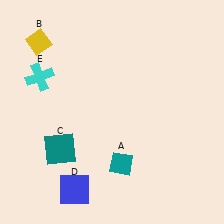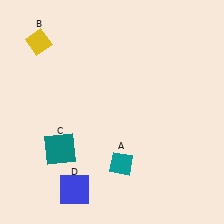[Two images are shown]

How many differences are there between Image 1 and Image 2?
There is 1 difference between the two images.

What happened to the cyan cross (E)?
The cyan cross (E) was removed in Image 2. It was in the top-left area of Image 1.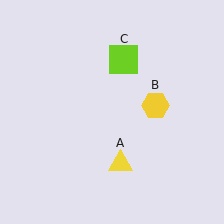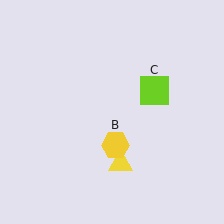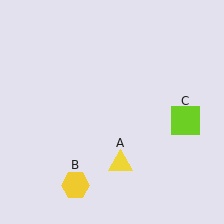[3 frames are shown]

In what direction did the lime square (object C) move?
The lime square (object C) moved down and to the right.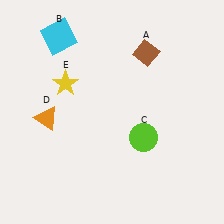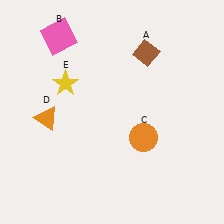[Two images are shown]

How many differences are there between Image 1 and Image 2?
There are 2 differences between the two images.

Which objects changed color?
B changed from cyan to pink. C changed from lime to orange.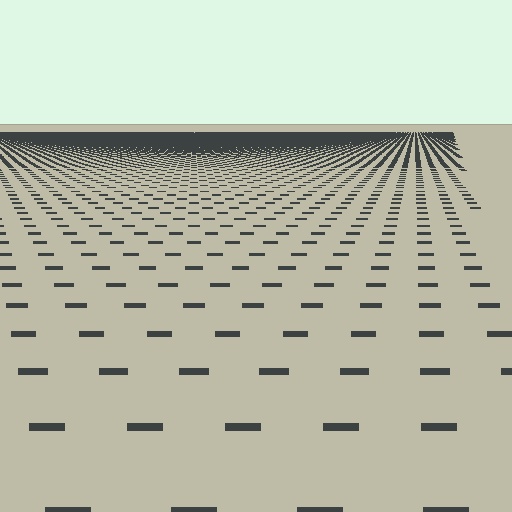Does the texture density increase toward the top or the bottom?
Density increases toward the top.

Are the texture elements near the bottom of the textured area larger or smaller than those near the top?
Larger. Near the bottom, elements are closer to the viewer and appear at a bigger on-screen size.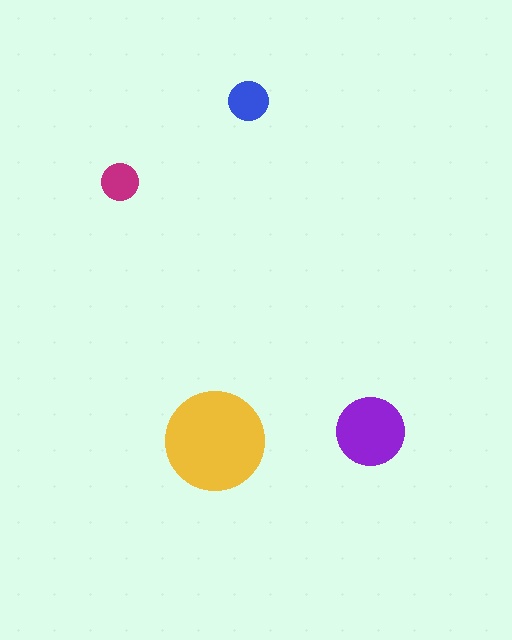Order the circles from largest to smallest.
the yellow one, the purple one, the blue one, the magenta one.